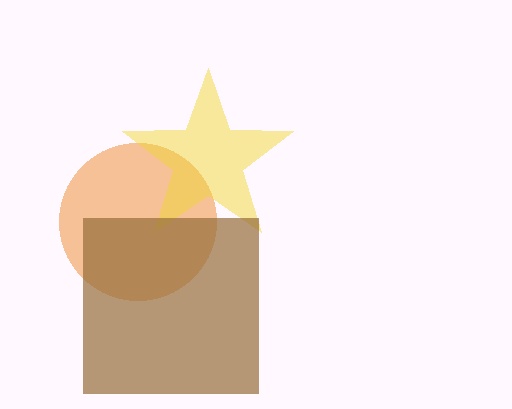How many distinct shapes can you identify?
There are 3 distinct shapes: an orange circle, a yellow star, a brown square.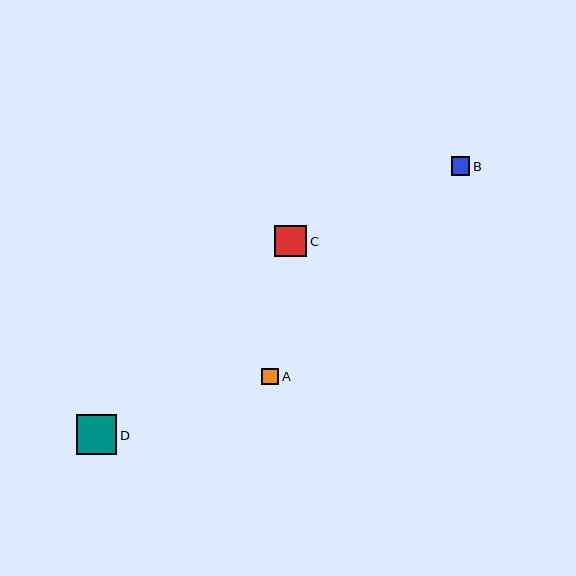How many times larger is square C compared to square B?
Square C is approximately 1.7 times the size of square B.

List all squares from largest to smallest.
From largest to smallest: D, C, B, A.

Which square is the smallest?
Square A is the smallest with a size of approximately 17 pixels.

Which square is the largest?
Square D is the largest with a size of approximately 40 pixels.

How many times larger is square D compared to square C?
Square D is approximately 1.2 times the size of square C.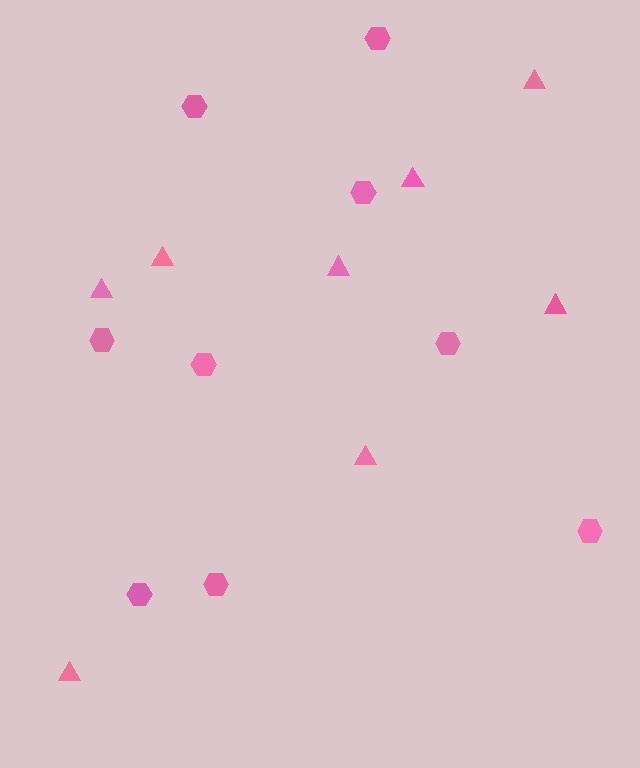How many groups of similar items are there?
There are 2 groups: one group of triangles (8) and one group of hexagons (9).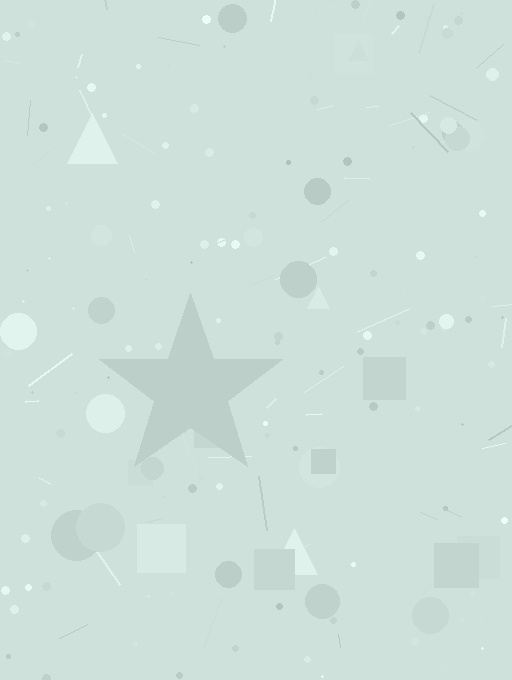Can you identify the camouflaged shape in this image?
The camouflaged shape is a star.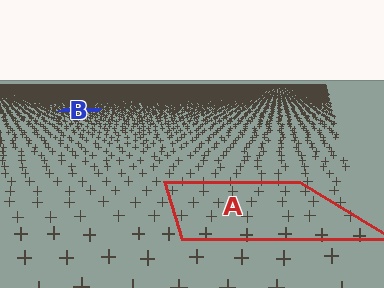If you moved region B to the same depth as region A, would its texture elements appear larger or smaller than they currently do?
They would appear larger. At a closer depth, the same texture elements are projected at a bigger on-screen size.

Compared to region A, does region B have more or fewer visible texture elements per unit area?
Region B has more texture elements per unit area — they are packed more densely because it is farther away.